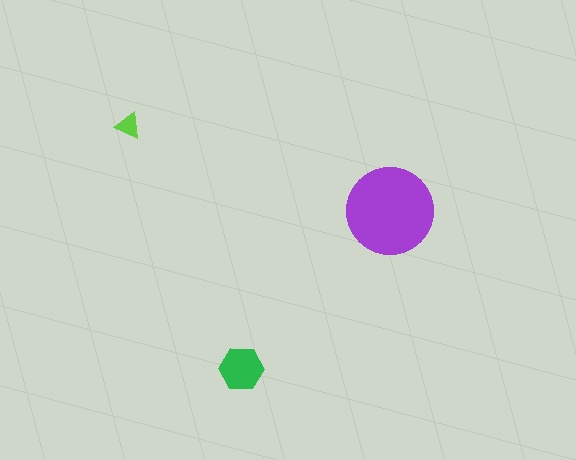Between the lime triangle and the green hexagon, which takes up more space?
The green hexagon.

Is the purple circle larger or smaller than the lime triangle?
Larger.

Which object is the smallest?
The lime triangle.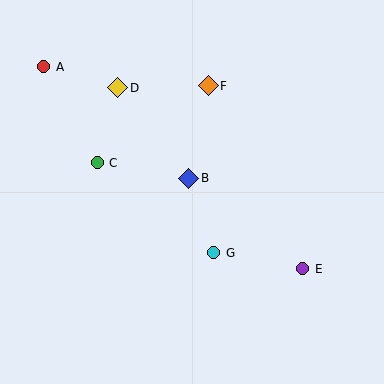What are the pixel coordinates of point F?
Point F is at (208, 86).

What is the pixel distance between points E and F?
The distance between E and F is 206 pixels.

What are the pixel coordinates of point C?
Point C is at (97, 163).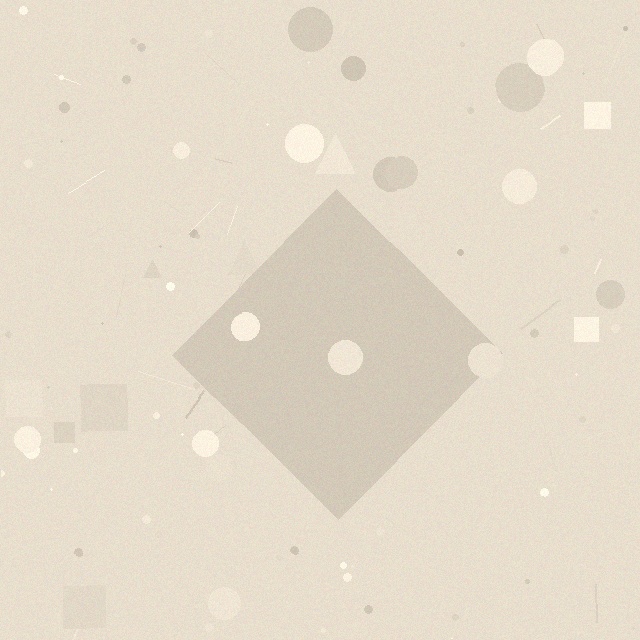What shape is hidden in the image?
A diamond is hidden in the image.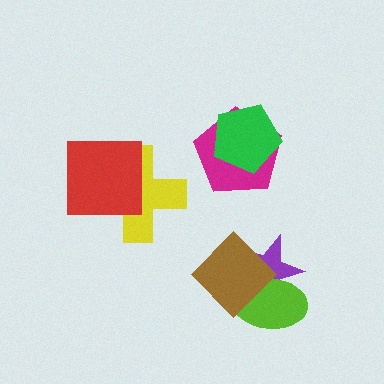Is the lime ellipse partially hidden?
Yes, it is partially covered by another shape.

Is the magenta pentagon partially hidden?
Yes, it is partially covered by another shape.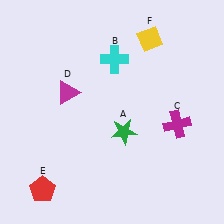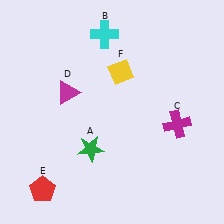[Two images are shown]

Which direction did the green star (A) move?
The green star (A) moved left.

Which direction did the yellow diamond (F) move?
The yellow diamond (F) moved down.